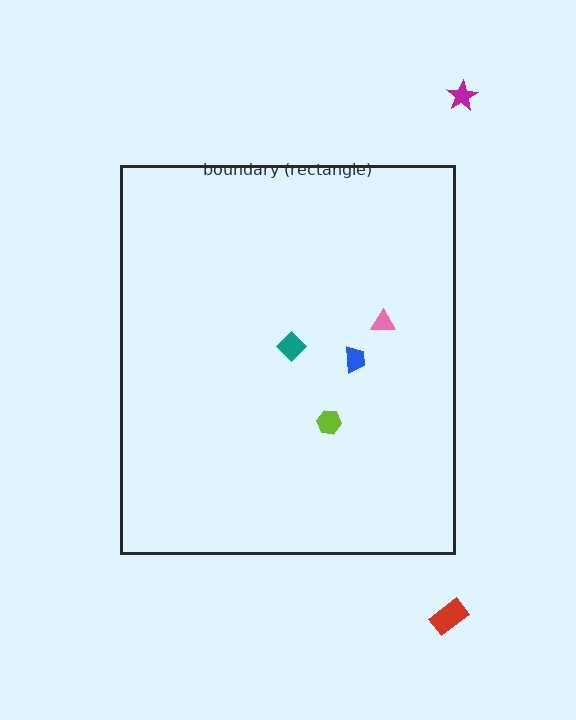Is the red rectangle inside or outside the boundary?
Outside.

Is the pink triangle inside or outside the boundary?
Inside.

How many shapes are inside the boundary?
4 inside, 2 outside.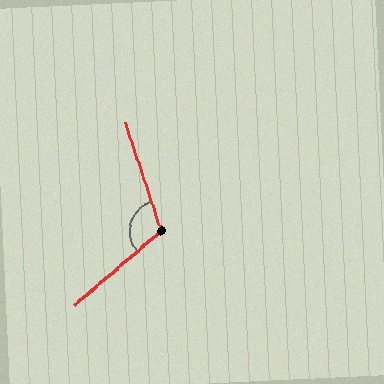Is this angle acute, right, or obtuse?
It is obtuse.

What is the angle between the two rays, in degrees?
Approximately 113 degrees.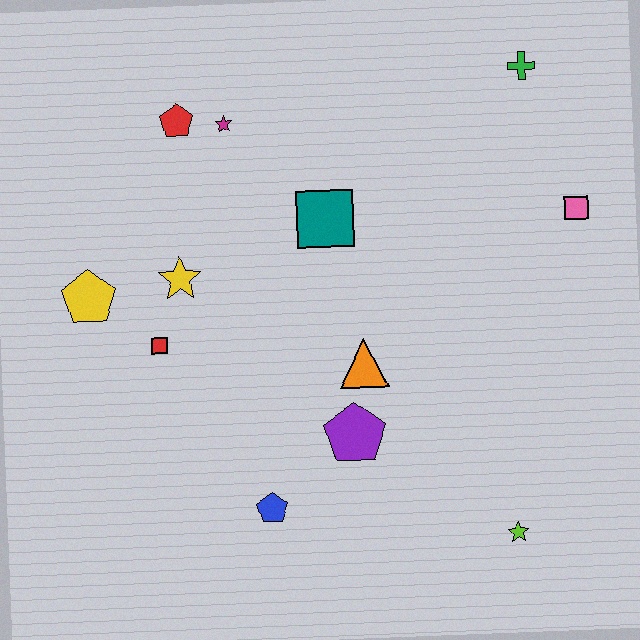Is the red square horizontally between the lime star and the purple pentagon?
No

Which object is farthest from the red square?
The green cross is farthest from the red square.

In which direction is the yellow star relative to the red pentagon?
The yellow star is below the red pentagon.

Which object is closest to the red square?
The yellow star is closest to the red square.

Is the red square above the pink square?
No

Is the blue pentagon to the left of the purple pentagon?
Yes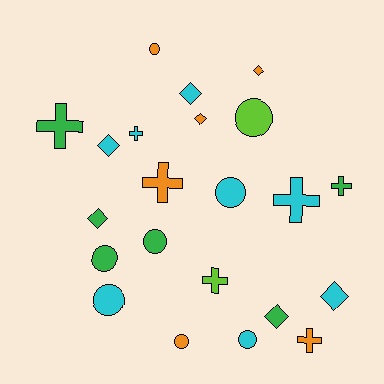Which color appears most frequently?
Cyan, with 8 objects.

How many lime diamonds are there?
There are no lime diamonds.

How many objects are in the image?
There are 22 objects.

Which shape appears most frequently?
Circle, with 8 objects.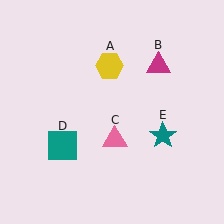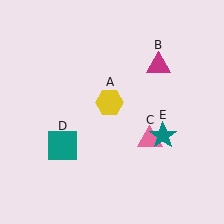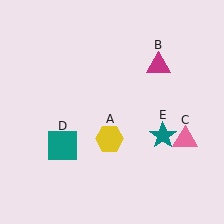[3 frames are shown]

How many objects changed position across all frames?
2 objects changed position: yellow hexagon (object A), pink triangle (object C).